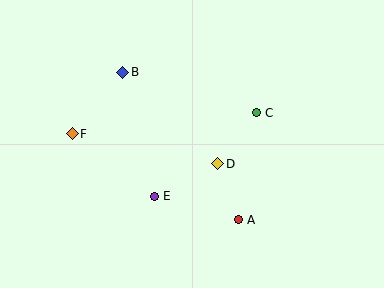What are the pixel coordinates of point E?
Point E is at (155, 196).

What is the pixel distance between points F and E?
The distance between F and E is 104 pixels.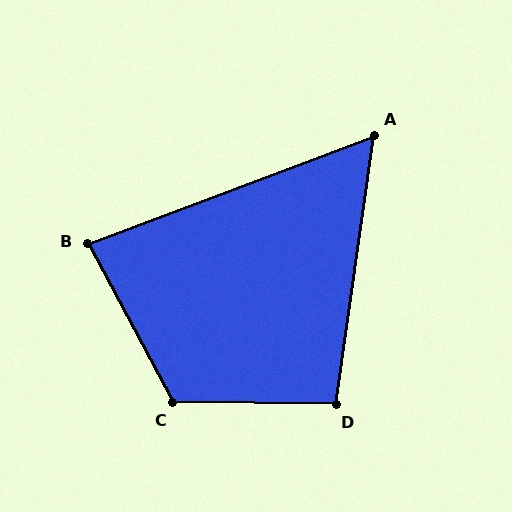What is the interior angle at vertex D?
Approximately 97 degrees (obtuse).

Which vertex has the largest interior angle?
C, at approximately 119 degrees.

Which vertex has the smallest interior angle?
A, at approximately 61 degrees.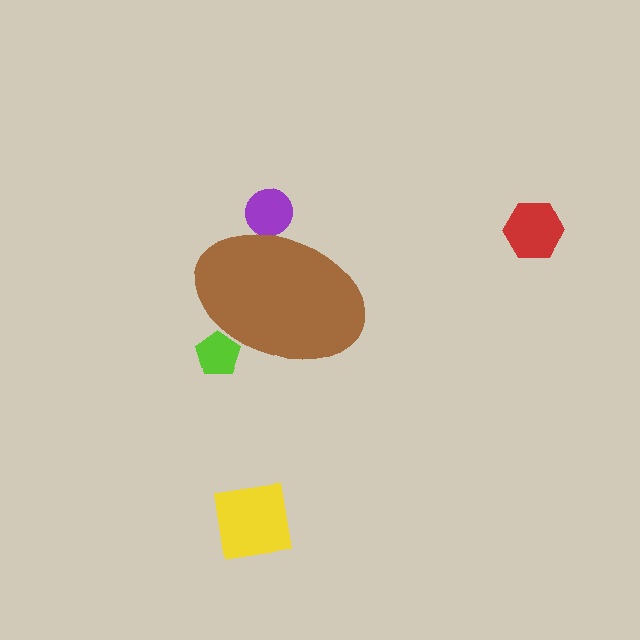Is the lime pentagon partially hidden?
Yes, the lime pentagon is partially hidden behind the brown ellipse.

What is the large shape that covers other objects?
A brown ellipse.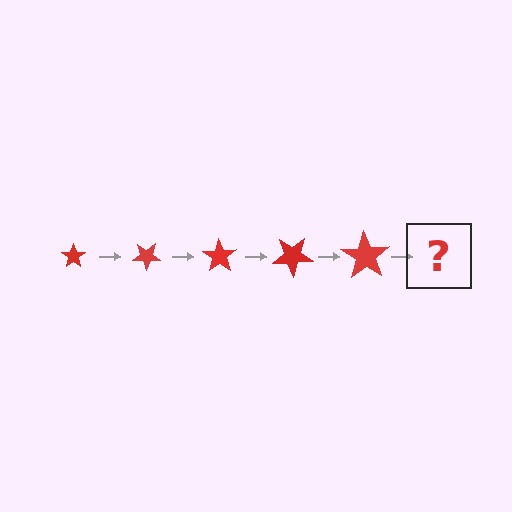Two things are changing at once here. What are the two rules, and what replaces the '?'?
The two rules are that the star grows larger each step and it rotates 35 degrees each step. The '?' should be a star, larger than the previous one and rotated 175 degrees from the start.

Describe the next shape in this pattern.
It should be a star, larger than the previous one and rotated 175 degrees from the start.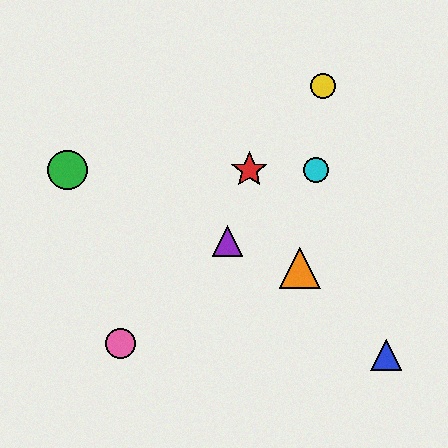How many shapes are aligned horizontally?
3 shapes (the red star, the green circle, the cyan circle) are aligned horizontally.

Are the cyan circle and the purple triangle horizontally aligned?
No, the cyan circle is at y≈170 and the purple triangle is at y≈241.